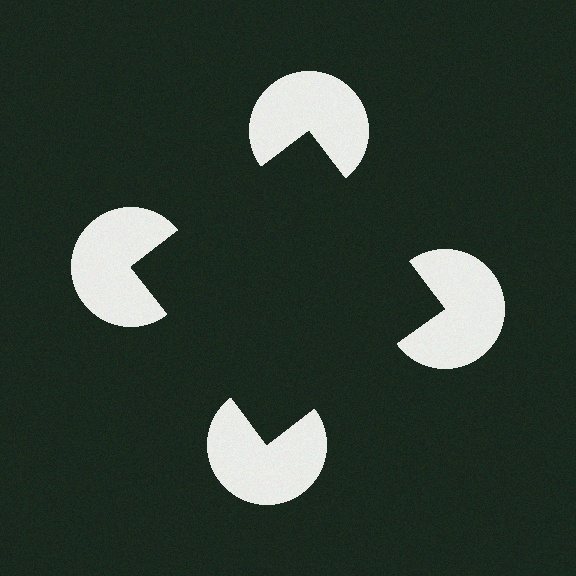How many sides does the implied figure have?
4 sides.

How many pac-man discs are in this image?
There are 4 — one at each vertex of the illusory square.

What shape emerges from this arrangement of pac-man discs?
An illusory square — its edges are inferred from the aligned wedge cuts in the pac-man discs, not physically drawn.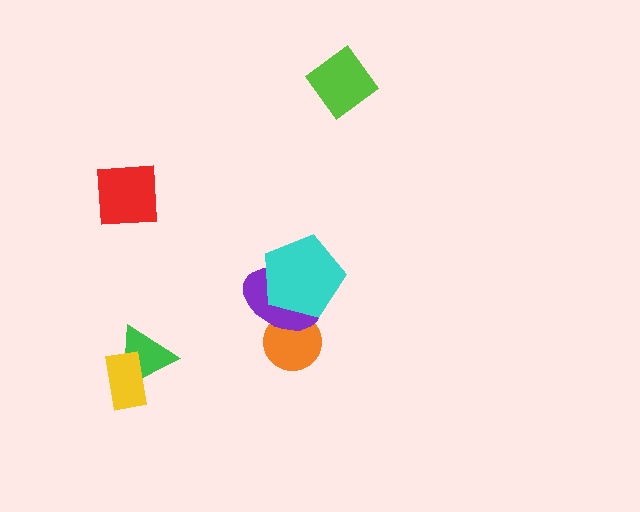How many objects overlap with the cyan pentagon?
1 object overlaps with the cyan pentagon.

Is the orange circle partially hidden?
Yes, it is partially covered by another shape.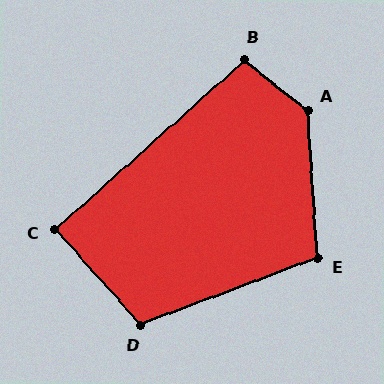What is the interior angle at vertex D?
Approximately 111 degrees (obtuse).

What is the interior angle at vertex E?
Approximately 107 degrees (obtuse).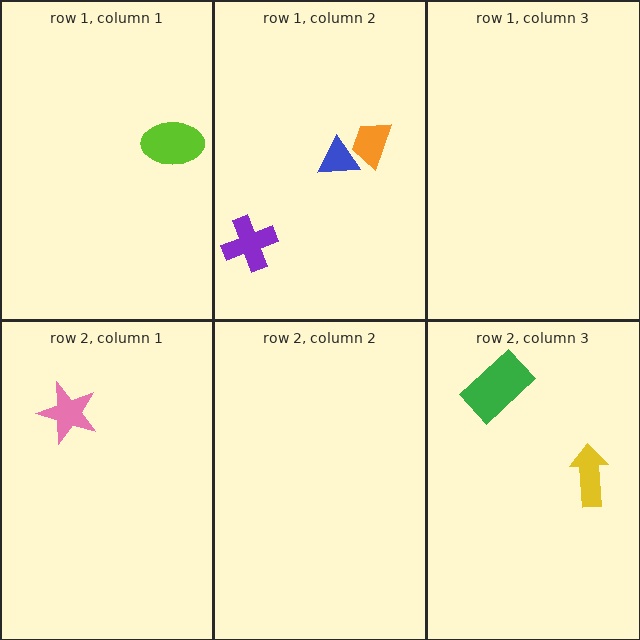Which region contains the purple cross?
The row 1, column 2 region.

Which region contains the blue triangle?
The row 1, column 2 region.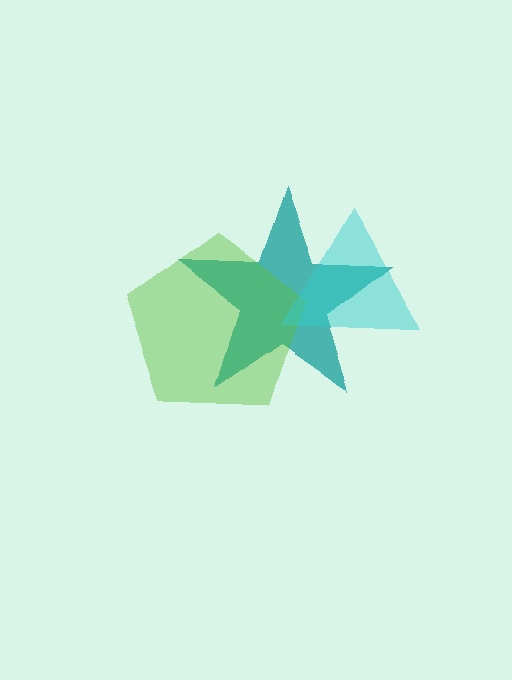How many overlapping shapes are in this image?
There are 3 overlapping shapes in the image.